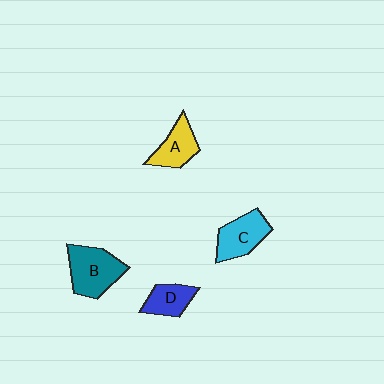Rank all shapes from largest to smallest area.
From largest to smallest: B (teal), C (cyan), A (yellow), D (blue).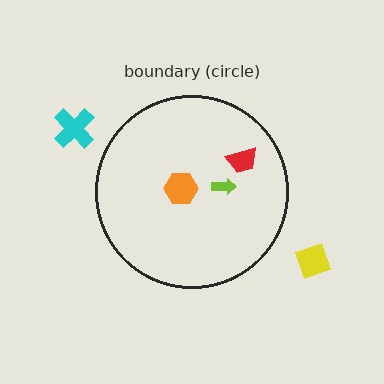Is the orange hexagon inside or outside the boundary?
Inside.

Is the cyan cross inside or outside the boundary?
Outside.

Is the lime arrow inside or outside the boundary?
Inside.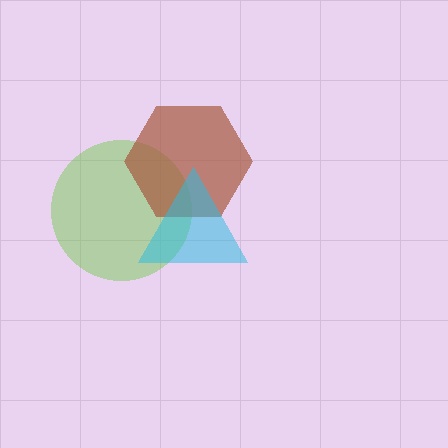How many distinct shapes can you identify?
There are 3 distinct shapes: a lime circle, a brown hexagon, a cyan triangle.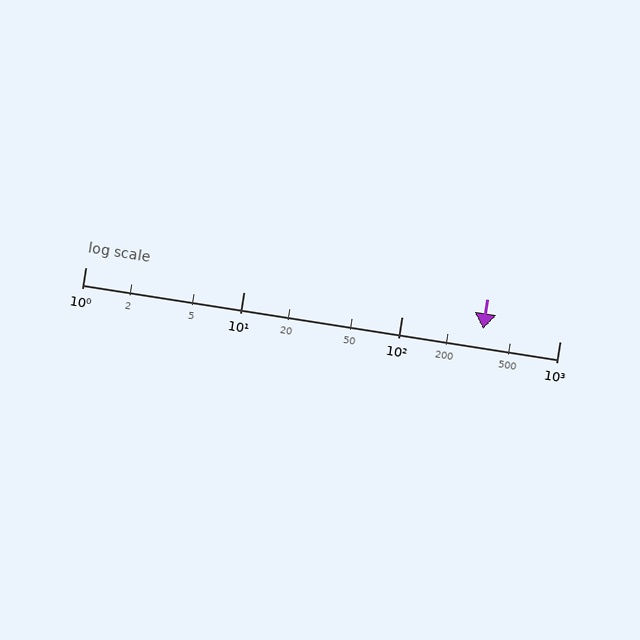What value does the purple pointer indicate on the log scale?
The pointer indicates approximately 330.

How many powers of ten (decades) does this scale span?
The scale spans 3 decades, from 1 to 1000.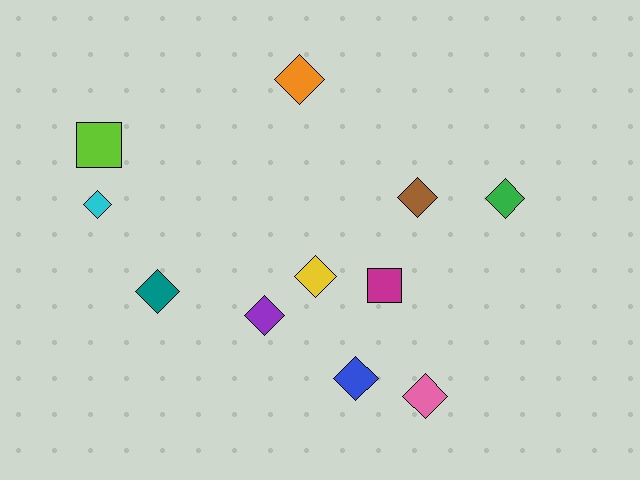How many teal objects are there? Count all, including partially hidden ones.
There is 1 teal object.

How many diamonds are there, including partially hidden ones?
There are 9 diamonds.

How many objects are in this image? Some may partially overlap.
There are 11 objects.